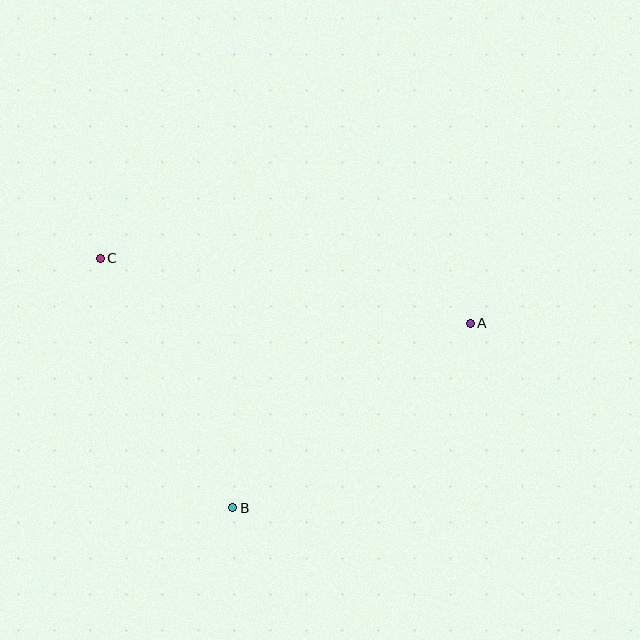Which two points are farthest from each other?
Points A and C are farthest from each other.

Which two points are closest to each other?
Points B and C are closest to each other.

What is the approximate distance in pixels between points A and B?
The distance between A and B is approximately 300 pixels.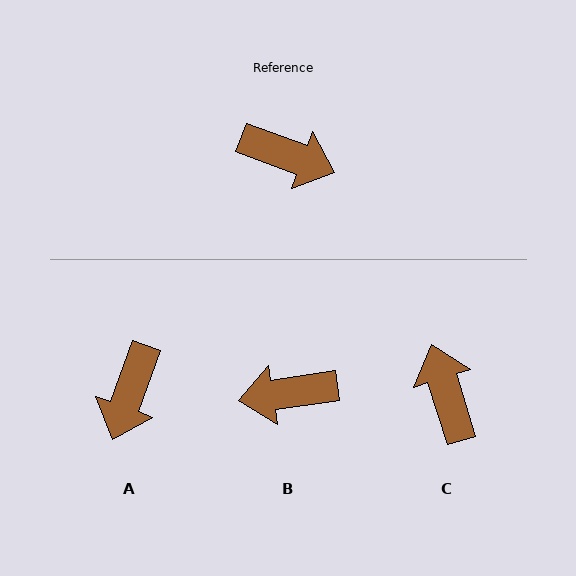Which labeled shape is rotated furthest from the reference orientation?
B, about 151 degrees away.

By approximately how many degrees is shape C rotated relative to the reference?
Approximately 128 degrees counter-clockwise.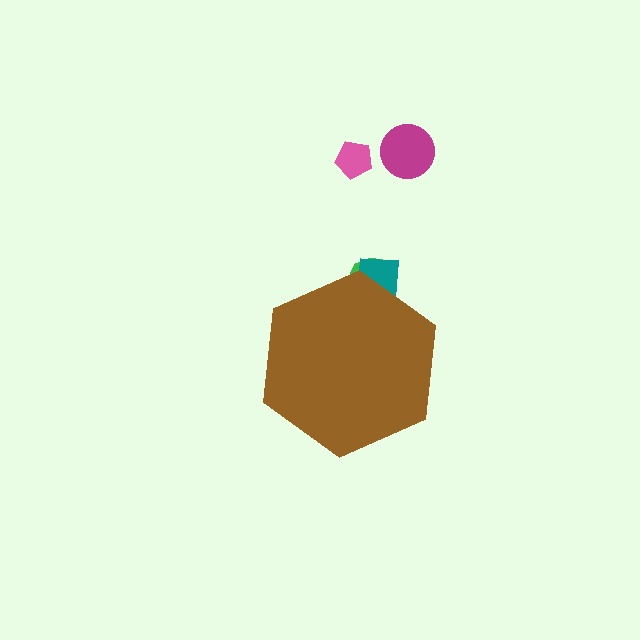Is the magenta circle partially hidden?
No, the magenta circle is fully visible.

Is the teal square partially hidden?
Yes, the teal square is partially hidden behind the brown hexagon.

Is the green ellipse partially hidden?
Yes, the green ellipse is partially hidden behind the brown hexagon.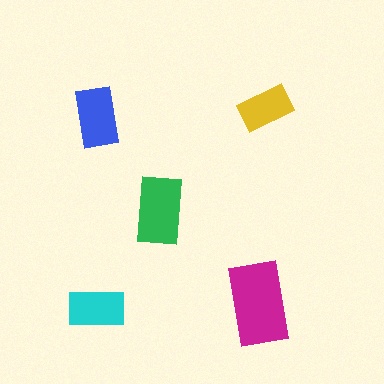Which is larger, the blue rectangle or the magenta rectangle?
The magenta one.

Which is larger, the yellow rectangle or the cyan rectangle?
The cyan one.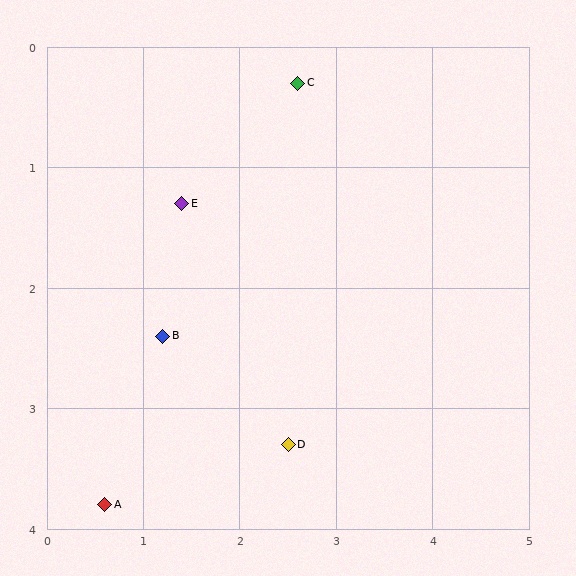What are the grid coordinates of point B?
Point B is at approximately (1.2, 2.4).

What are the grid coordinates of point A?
Point A is at approximately (0.6, 3.8).